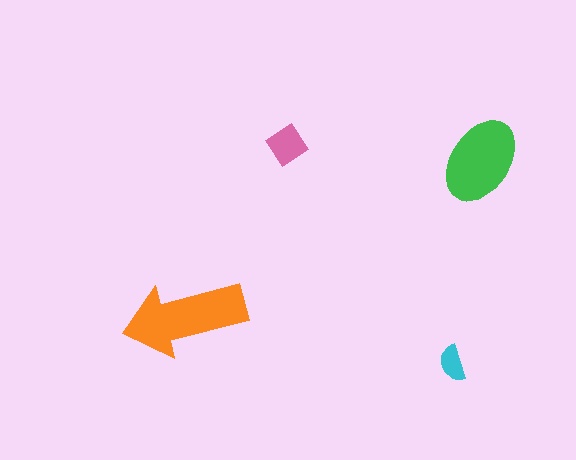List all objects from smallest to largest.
The cyan semicircle, the pink diamond, the green ellipse, the orange arrow.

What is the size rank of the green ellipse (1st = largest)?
2nd.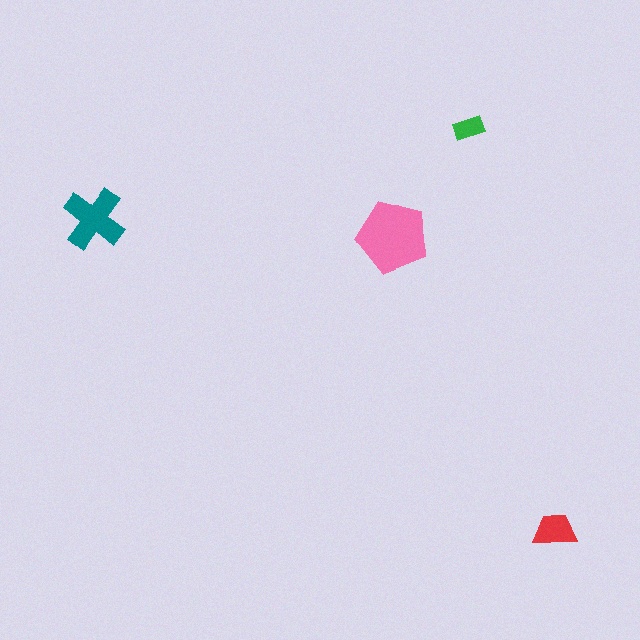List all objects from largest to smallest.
The pink pentagon, the teal cross, the red trapezoid, the green rectangle.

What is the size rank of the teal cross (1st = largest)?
2nd.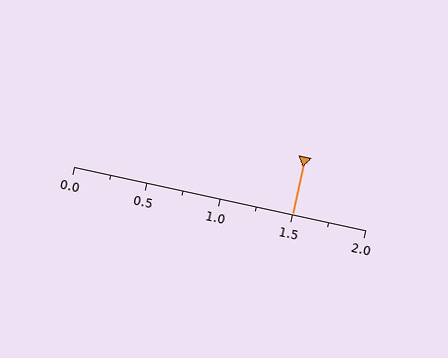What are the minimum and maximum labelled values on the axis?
The axis runs from 0.0 to 2.0.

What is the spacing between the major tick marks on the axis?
The major ticks are spaced 0.5 apart.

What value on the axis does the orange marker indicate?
The marker indicates approximately 1.5.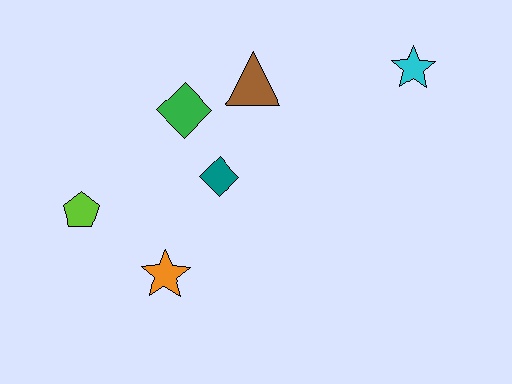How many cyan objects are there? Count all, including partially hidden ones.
There is 1 cyan object.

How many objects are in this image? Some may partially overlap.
There are 6 objects.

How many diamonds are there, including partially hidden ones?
There are 2 diamonds.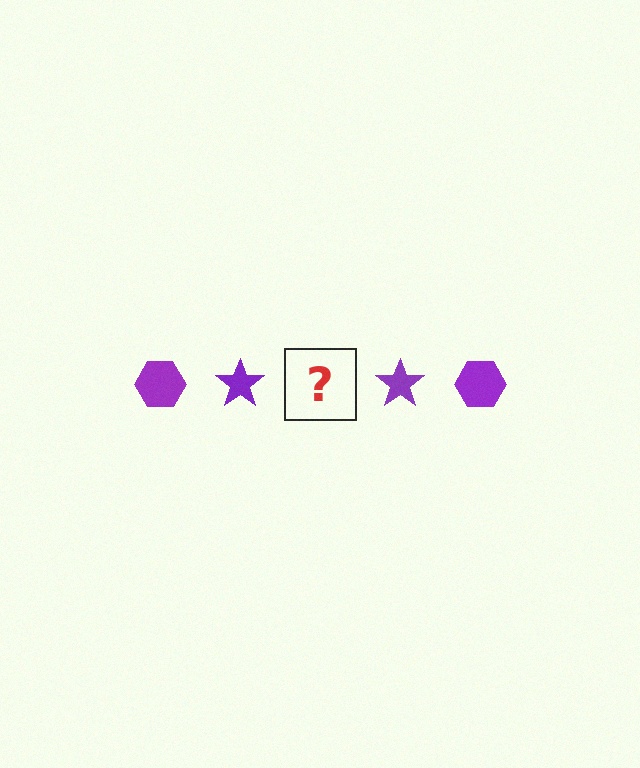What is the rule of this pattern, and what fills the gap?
The rule is that the pattern cycles through hexagon, star shapes in purple. The gap should be filled with a purple hexagon.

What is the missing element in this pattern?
The missing element is a purple hexagon.